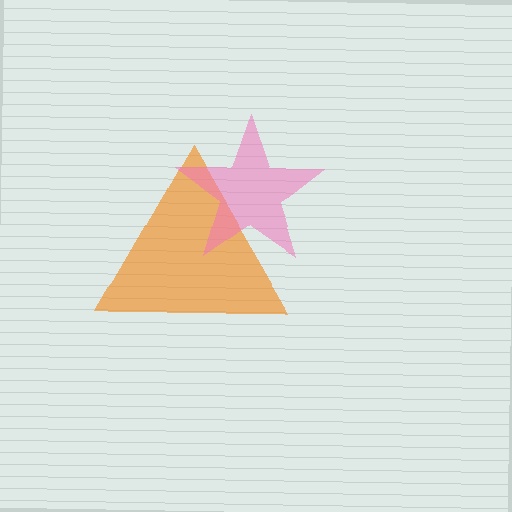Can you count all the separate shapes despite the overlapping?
Yes, there are 2 separate shapes.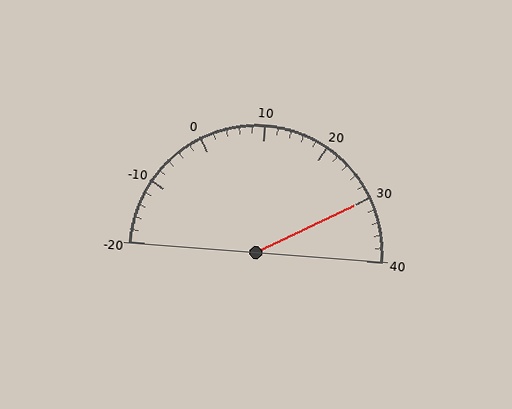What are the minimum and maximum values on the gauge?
The gauge ranges from -20 to 40.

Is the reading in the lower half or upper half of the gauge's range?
The reading is in the upper half of the range (-20 to 40).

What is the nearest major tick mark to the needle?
The nearest major tick mark is 30.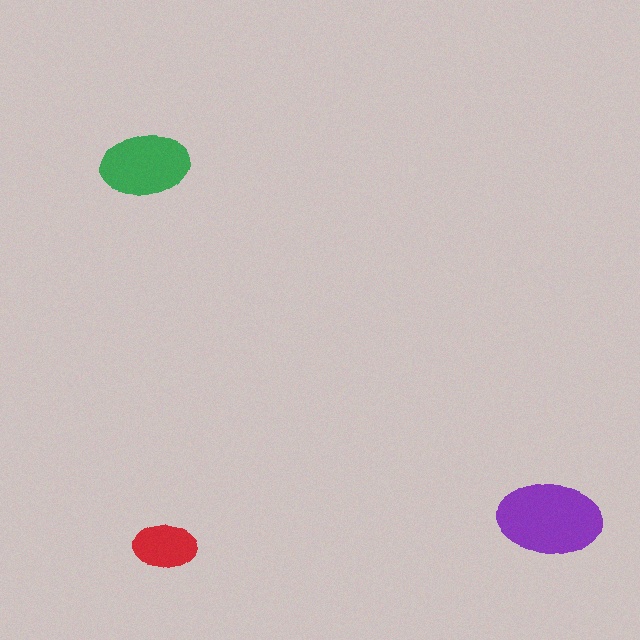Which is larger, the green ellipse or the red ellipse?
The green one.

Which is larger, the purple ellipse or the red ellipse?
The purple one.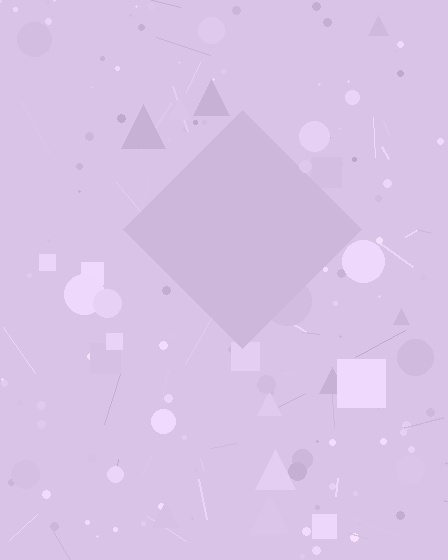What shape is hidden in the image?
A diamond is hidden in the image.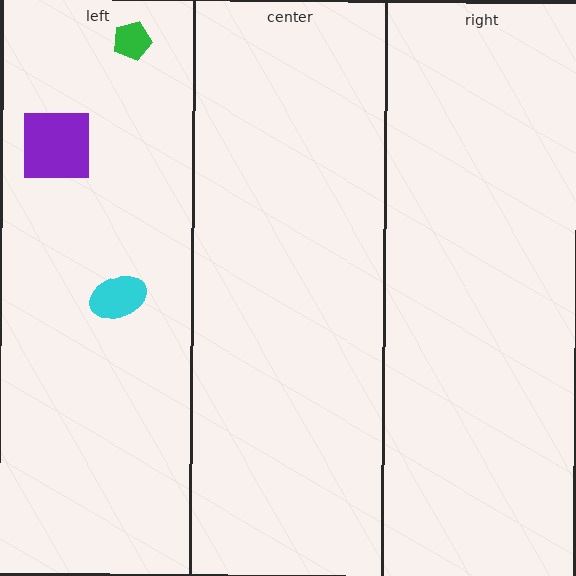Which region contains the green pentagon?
The left region.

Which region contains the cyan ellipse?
The left region.